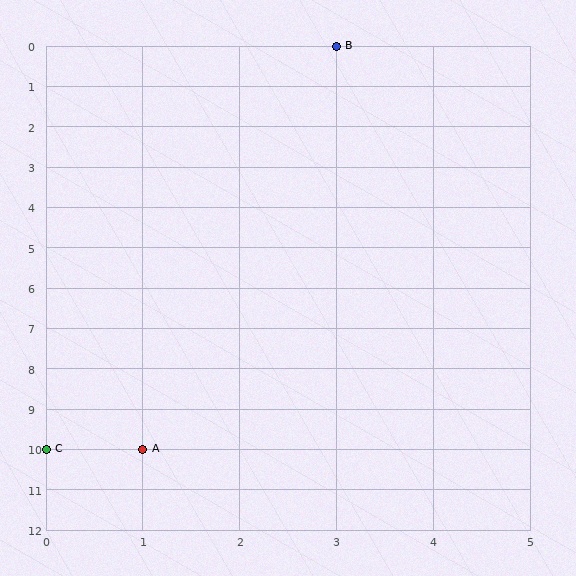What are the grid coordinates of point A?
Point A is at grid coordinates (1, 10).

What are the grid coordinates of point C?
Point C is at grid coordinates (0, 10).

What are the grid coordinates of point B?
Point B is at grid coordinates (3, 0).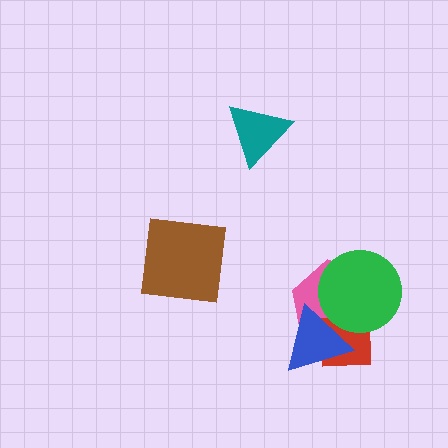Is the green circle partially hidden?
Yes, it is partially covered by another shape.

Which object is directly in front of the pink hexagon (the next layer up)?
The red square is directly in front of the pink hexagon.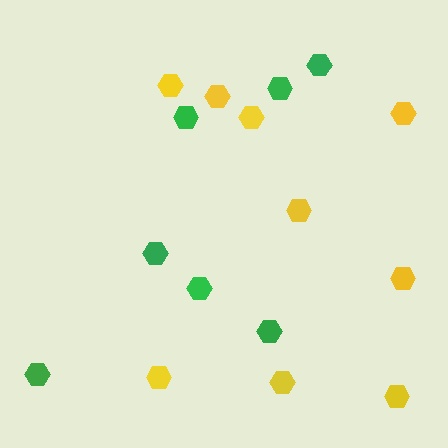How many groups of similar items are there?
There are 2 groups: one group of green hexagons (7) and one group of yellow hexagons (9).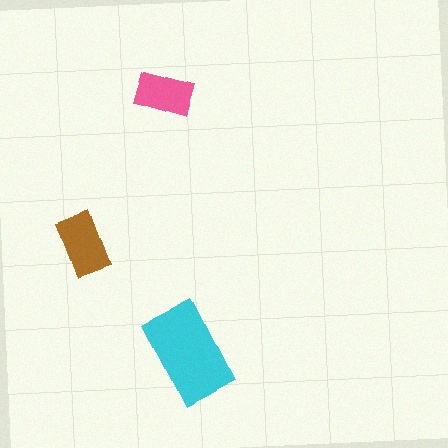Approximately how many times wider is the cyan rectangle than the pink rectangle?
About 1.5 times wider.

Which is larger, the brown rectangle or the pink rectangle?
The brown one.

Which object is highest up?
The pink rectangle is topmost.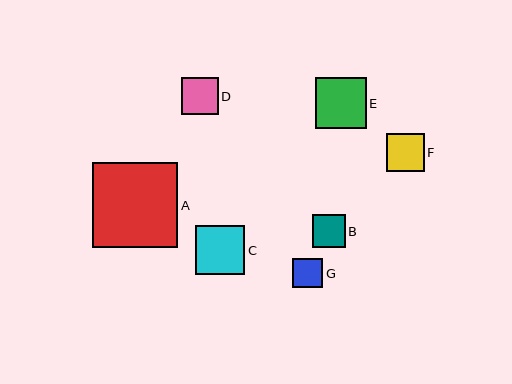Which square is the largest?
Square A is the largest with a size of approximately 85 pixels.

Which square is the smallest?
Square G is the smallest with a size of approximately 30 pixels.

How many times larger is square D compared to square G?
Square D is approximately 1.2 times the size of square G.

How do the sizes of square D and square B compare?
Square D and square B are approximately the same size.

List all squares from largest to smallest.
From largest to smallest: A, E, C, F, D, B, G.